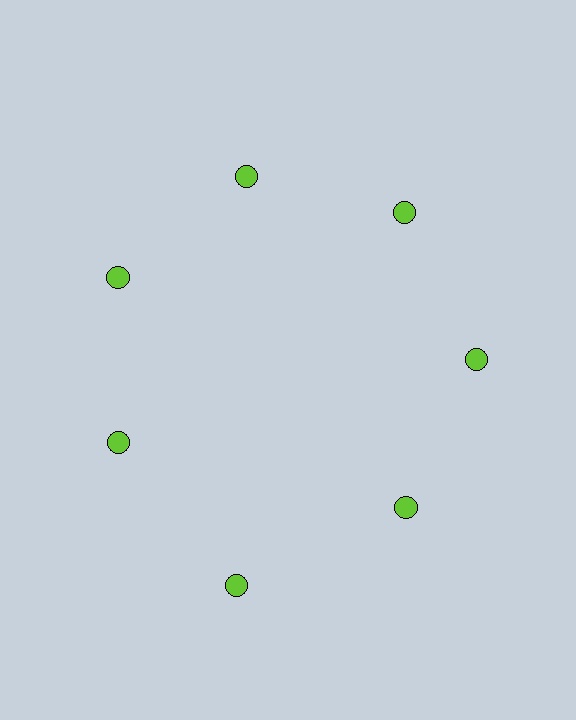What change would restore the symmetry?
The symmetry would be restored by moving it inward, back onto the ring so that all 7 circles sit at equal angles and equal distance from the center.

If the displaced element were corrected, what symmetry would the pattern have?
It would have 7-fold rotational symmetry — the pattern would map onto itself every 51 degrees.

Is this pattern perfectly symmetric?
No. The 7 lime circles are arranged in a ring, but one element near the 6 o'clock position is pushed outward from the center, breaking the 7-fold rotational symmetry.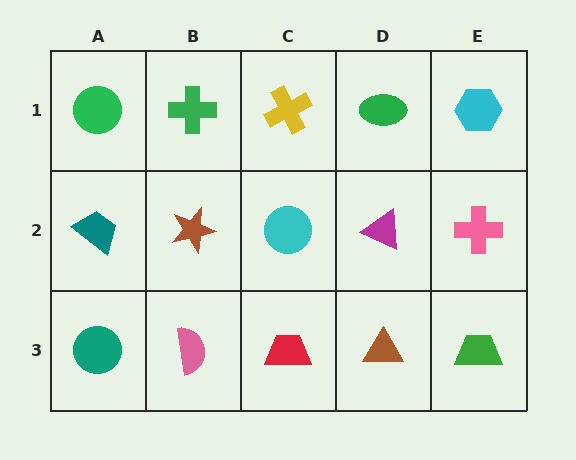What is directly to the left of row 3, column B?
A teal circle.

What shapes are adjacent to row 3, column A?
A teal trapezoid (row 2, column A), a pink semicircle (row 3, column B).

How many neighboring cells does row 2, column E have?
3.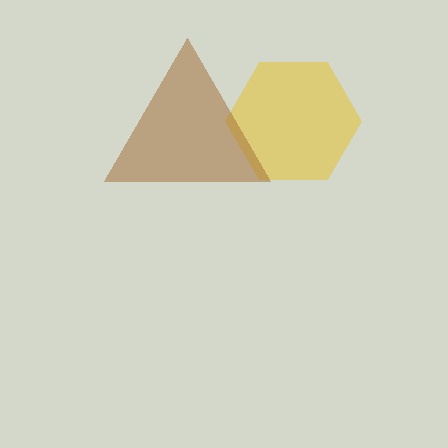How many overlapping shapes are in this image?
There are 2 overlapping shapes in the image.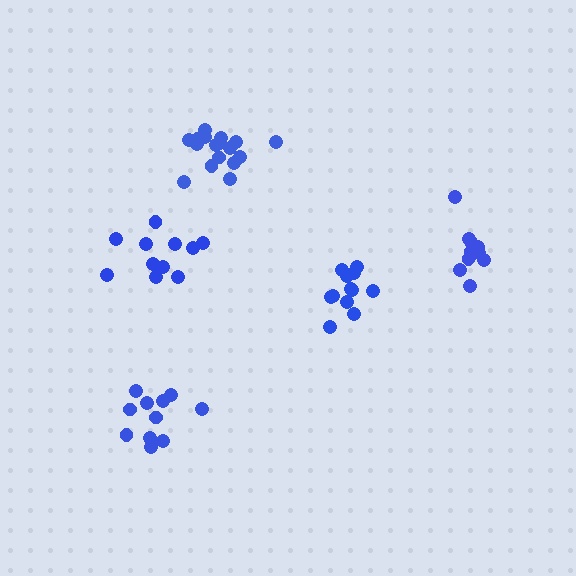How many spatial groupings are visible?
There are 5 spatial groupings.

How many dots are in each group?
Group 1: 11 dots, Group 2: 14 dots, Group 3: 12 dots, Group 4: 12 dots, Group 5: 17 dots (66 total).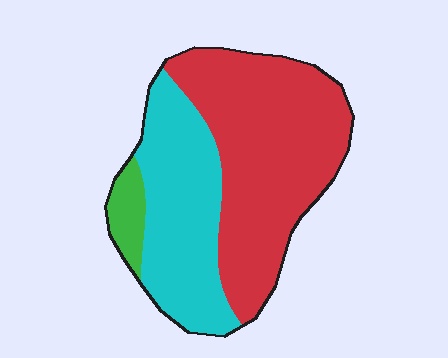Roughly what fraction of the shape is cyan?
Cyan takes up about three eighths (3/8) of the shape.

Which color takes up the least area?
Green, at roughly 5%.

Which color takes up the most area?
Red, at roughly 55%.